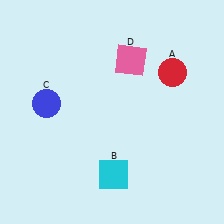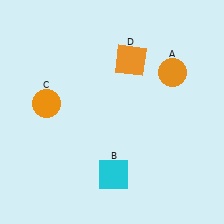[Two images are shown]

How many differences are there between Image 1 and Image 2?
There are 3 differences between the two images.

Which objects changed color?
A changed from red to orange. C changed from blue to orange. D changed from pink to orange.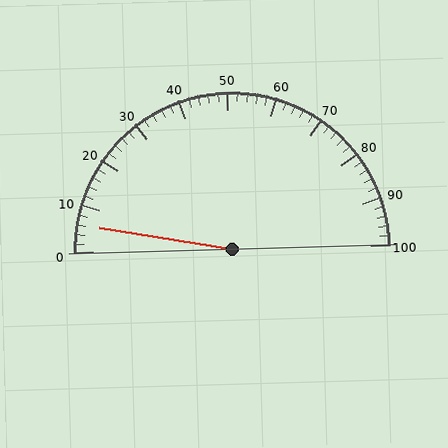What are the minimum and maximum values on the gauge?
The gauge ranges from 0 to 100.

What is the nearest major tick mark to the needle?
The nearest major tick mark is 10.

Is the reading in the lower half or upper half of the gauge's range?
The reading is in the lower half of the range (0 to 100).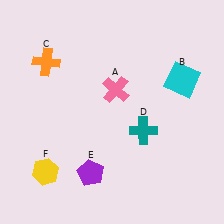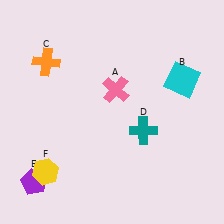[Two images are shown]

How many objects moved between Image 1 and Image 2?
1 object moved between the two images.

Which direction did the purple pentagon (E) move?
The purple pentagon (E) moved left.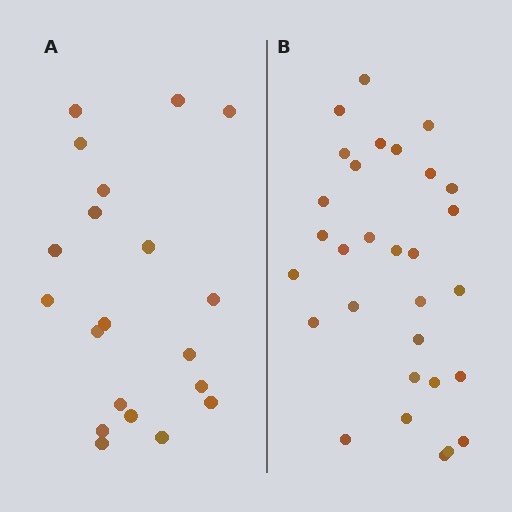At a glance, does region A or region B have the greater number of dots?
Region B (the right region) has more dots.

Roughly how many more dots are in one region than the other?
Region B has roughly 10 or so more dots than region A.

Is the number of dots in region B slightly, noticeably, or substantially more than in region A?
Region B has substantially more. The ratio is roughly 1.5 to 1.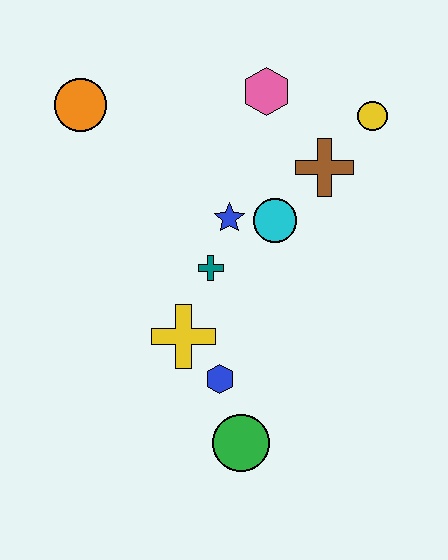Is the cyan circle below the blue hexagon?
No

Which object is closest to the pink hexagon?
The brown cross is closest to the pink hexagon.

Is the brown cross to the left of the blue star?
No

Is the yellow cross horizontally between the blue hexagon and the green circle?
No